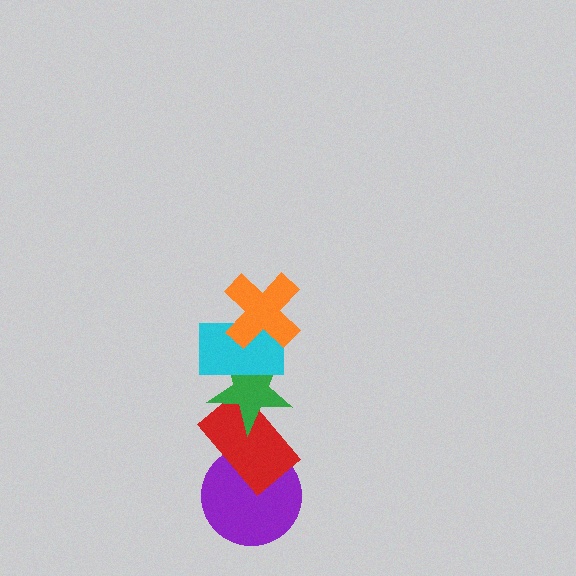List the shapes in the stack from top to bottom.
From top to bottom: the orange cross, the cyan rectangle, the green star, the red rectangle, the purple circle.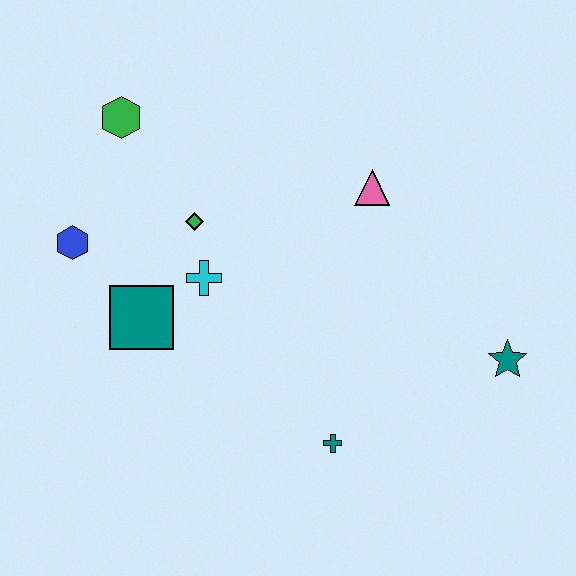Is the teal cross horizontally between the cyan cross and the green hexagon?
No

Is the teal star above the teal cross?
Yes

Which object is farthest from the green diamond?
The teal star is farthest from the green diamond.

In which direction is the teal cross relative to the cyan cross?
The teal cross is below the cyan cross.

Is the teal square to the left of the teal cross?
Yes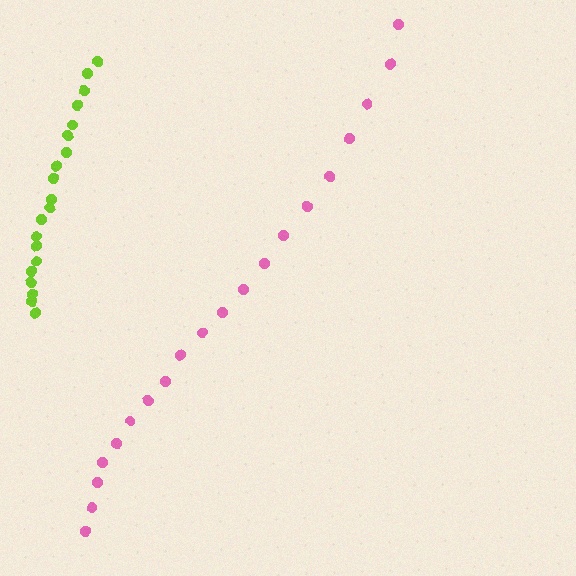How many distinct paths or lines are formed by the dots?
There are 2 distinct paths.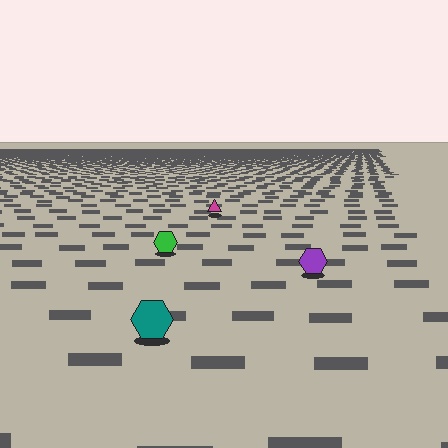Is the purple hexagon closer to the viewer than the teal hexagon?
No. The teal hexagon is closer — you can tell from the texture gradient: the ground texture is coarser near it.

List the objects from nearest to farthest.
From nearest to farthest: the teal hexagon, the purple hexagon, the green hexagon, the magenta triangle.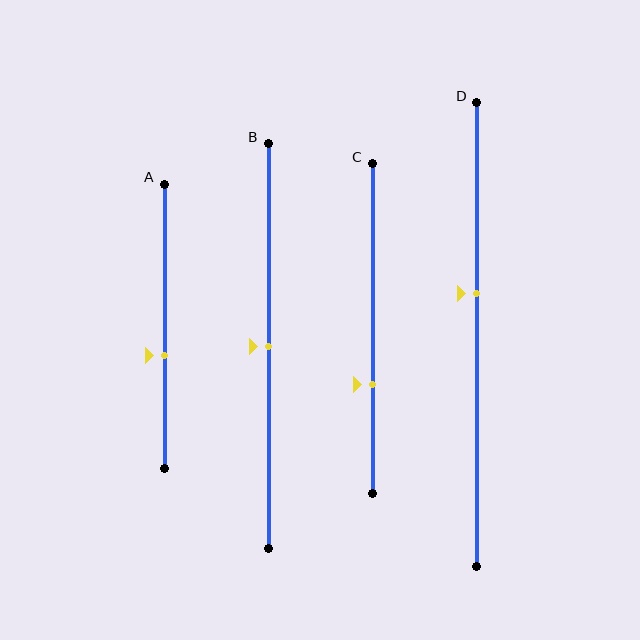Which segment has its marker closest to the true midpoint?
Segment B has its marker closest to the true midpoint.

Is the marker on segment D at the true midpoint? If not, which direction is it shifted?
No, the marker on segment D is shifted upward by about 9% of the segment length.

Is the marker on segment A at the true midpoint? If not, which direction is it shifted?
No, the marker on segment A is shifted downward by about 10% of the segment length.